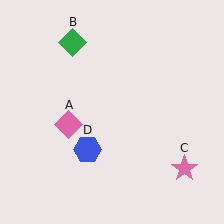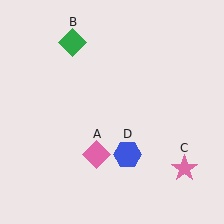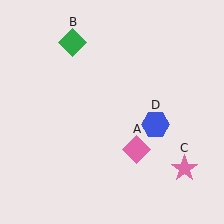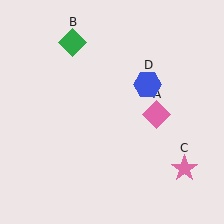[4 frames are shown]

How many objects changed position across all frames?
2 objects changed position: pink diamond (object A), blue hexagon (object D).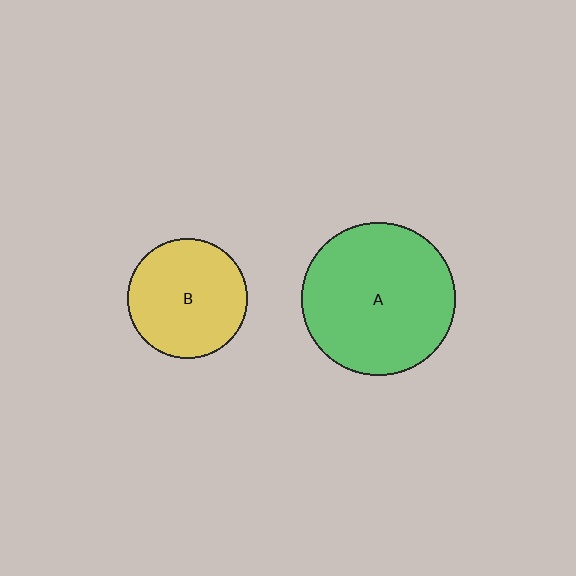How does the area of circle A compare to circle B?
Approximately 1.6 times.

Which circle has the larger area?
Circle A (green).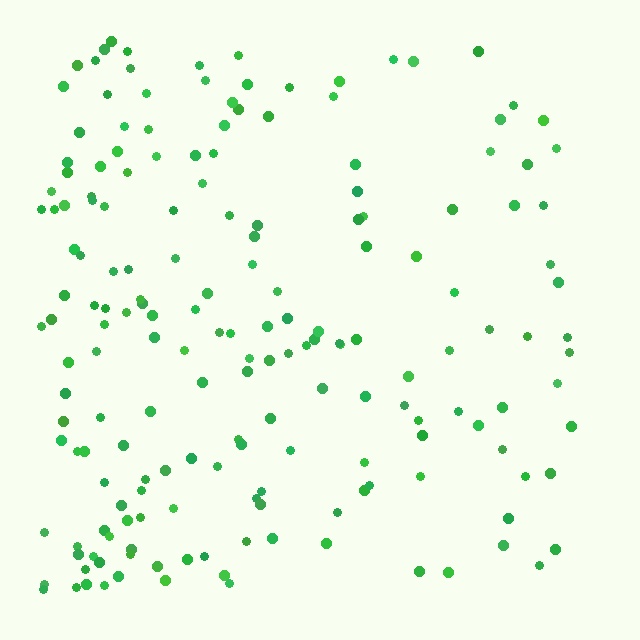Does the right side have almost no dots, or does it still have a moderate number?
Still a moderate number, just noticeably fewer than the left.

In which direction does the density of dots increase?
From right to left, with the left side densest.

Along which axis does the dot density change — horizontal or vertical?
Horizontal.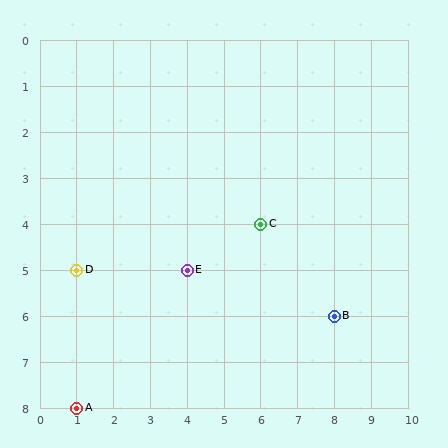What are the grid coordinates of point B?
Point B is at grid coordinates (8, 6).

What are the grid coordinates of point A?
Point A is at grid coordinates (1, 8).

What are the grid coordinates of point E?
Point E is at grid coordinates (4, 5).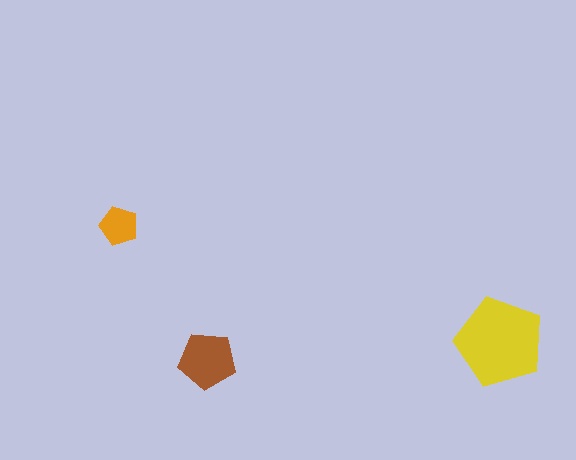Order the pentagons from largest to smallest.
the yellow one, the brown one, the orange one.